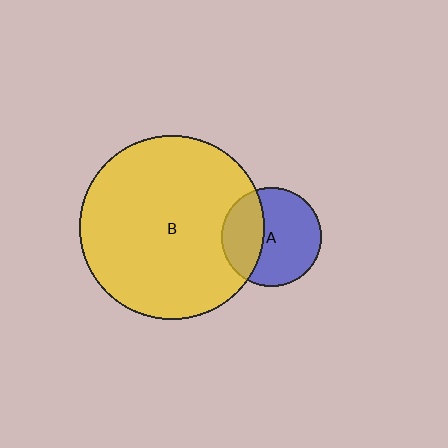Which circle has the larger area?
Circle B (yellow).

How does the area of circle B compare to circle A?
Approximately 3.4 times.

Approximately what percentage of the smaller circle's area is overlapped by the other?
Approximately 35%.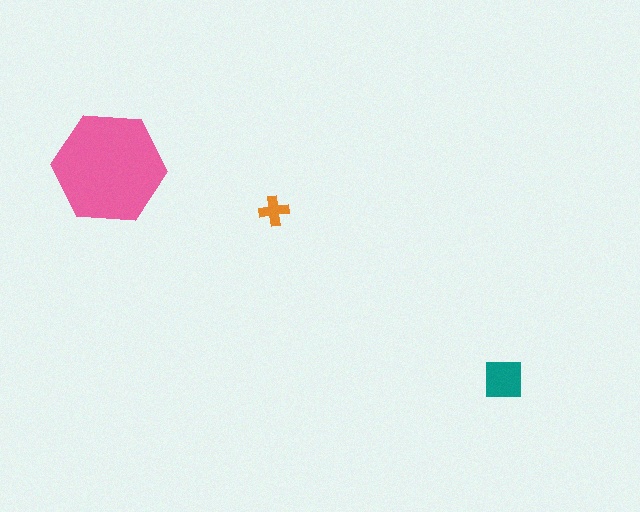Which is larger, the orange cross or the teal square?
The teal square.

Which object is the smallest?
The orange cross.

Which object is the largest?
The pink hexagon.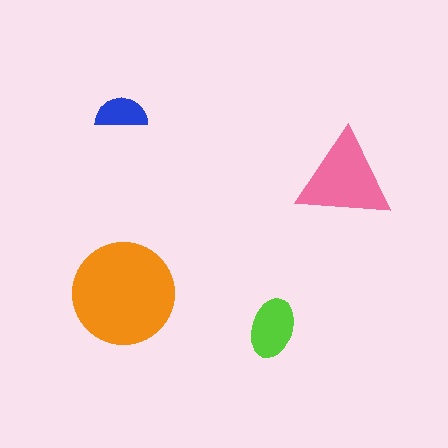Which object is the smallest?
The blue semicircle.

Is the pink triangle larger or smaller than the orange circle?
Smaller.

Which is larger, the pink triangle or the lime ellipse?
The pink triangle.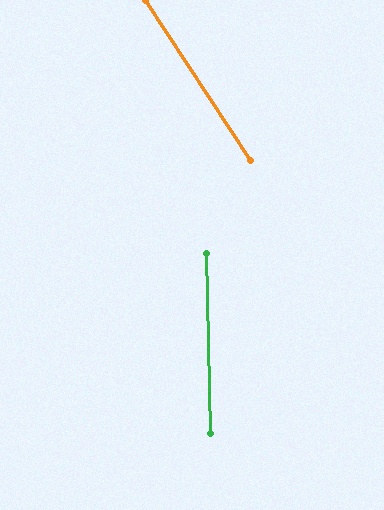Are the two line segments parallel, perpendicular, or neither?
Neither parallel nor perpendicular — they differ by about 32°.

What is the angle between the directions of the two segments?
Approximately 32 degrees.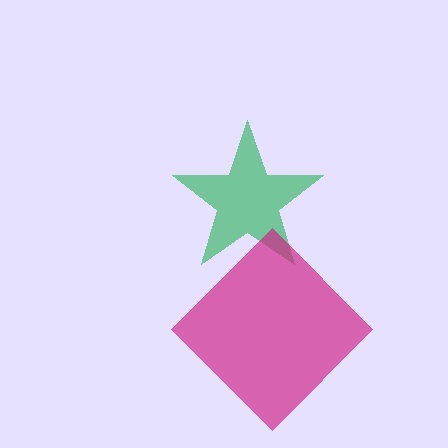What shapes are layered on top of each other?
The layered shapes are: a green star, a magenta diamond.